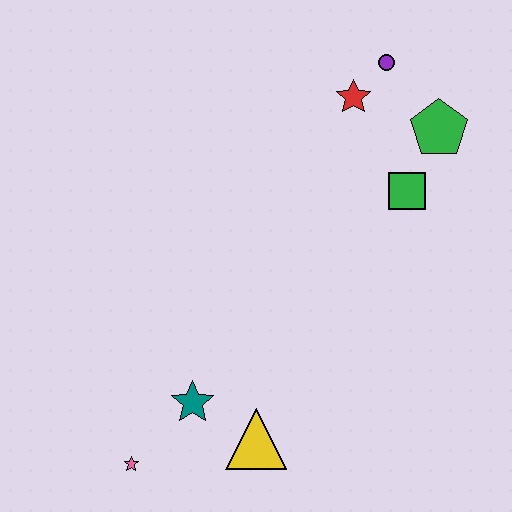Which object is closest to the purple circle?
The red star is closest to the purple circle.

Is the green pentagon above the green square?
Yes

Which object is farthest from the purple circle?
The pink star is farthest from the purple circle.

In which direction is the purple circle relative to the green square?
The purple circle is above the green square.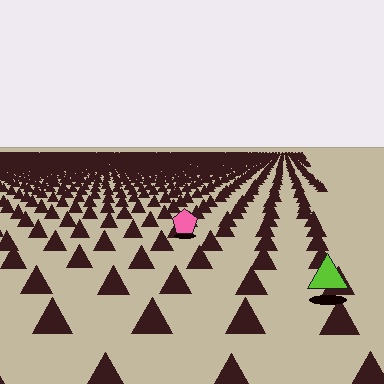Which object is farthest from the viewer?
The pink pentagon is farthest from the viewer. It appears smaller and the ground texture around it is denser.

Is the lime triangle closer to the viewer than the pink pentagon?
Yes. The lime triangle is closer — you can tell from the texture gradient: the ground texture is coarser near it.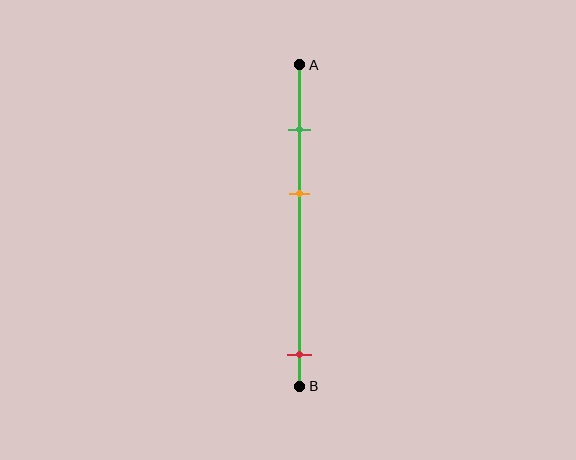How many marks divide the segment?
There are 3 marks dividing the segment.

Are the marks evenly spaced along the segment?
No, the marks are not evenly spaced.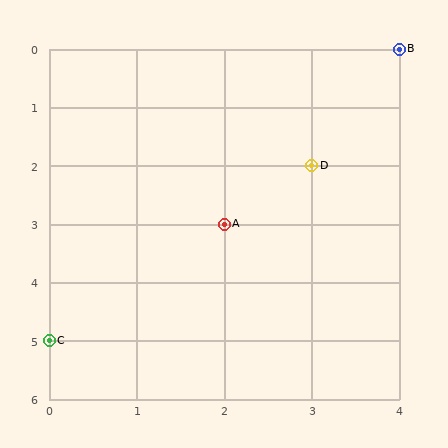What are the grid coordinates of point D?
Point D is at grid coordinates (3, 2).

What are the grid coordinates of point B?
Point B is at grid coordinates (4, 0).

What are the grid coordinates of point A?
Point A is at grid coordinates (2, 3).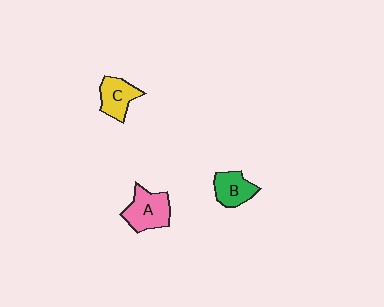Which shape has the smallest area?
Shape B (green).